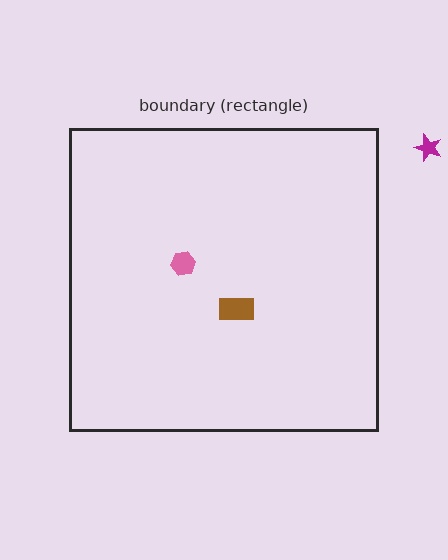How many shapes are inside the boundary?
2 inside, 1 outside.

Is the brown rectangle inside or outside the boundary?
Inside.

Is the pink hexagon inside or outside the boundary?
Inside.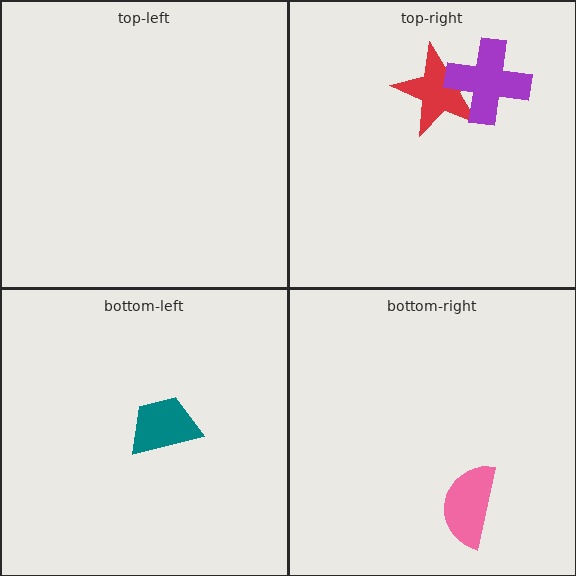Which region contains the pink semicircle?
The bottom-right region.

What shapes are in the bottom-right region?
The pink semicircle.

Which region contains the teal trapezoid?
The bottom-left region.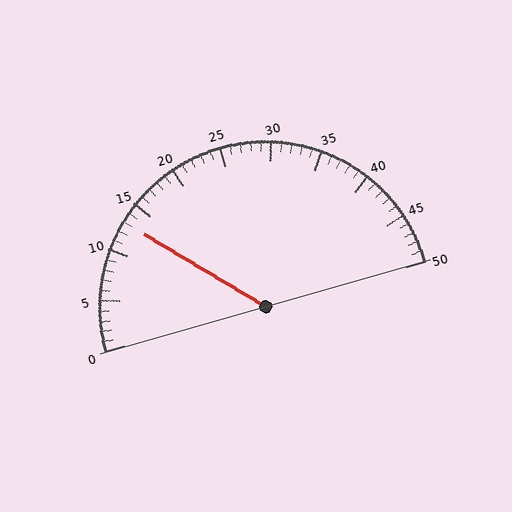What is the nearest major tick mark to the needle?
The nearest major tick mark is 15.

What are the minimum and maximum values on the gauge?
The gauge ranges from 0 to 50.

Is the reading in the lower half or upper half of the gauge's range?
The reading is in the lower half of the range (0 to 50).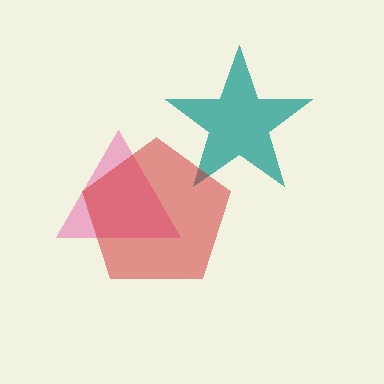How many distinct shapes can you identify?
There are 3 distinct shapes: a pink triangle, a teal star, a red pentagon.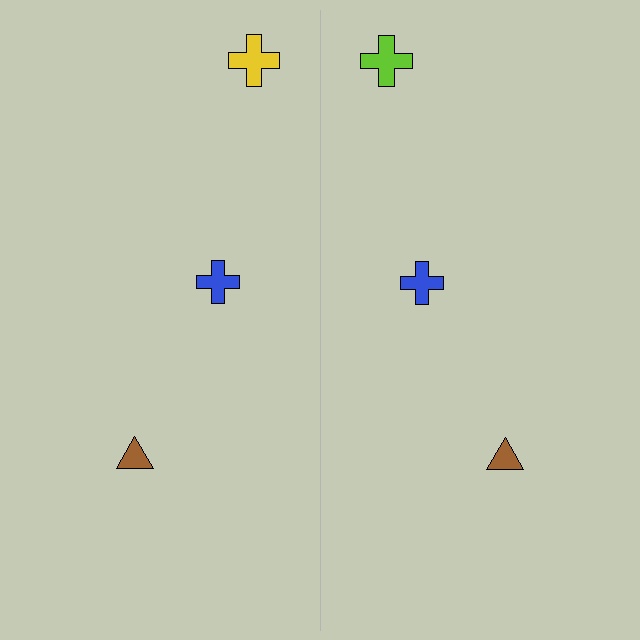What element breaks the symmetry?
The lime cross on the right side breaks the symmetry — its mirror counterpart is yellow.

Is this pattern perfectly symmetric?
No, the pattern is not perfectly symmetric. The lime cross on the right side breaks the symmetry — its mirror counterpart is yellow.